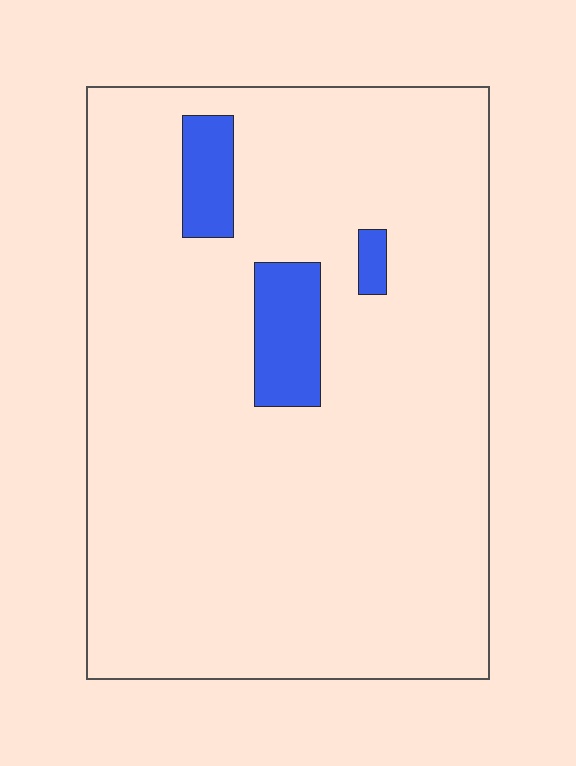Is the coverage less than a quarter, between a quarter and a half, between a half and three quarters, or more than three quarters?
Less than a quarter.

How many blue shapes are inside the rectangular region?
3.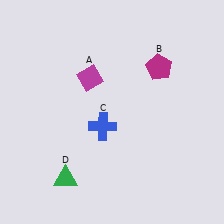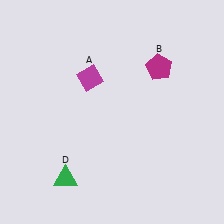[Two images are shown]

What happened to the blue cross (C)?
The blue cross (C) was removed in Image 2. It was in the bottom-left area of Image 1.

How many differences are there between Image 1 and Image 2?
There is 1 difference between the two images.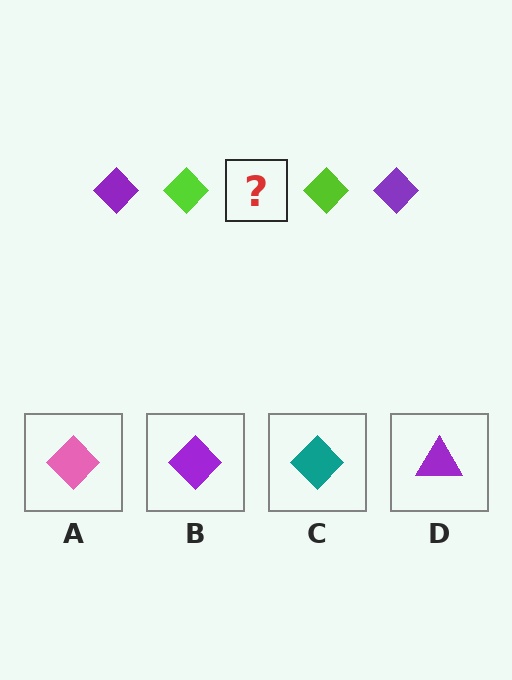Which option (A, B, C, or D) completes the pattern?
B.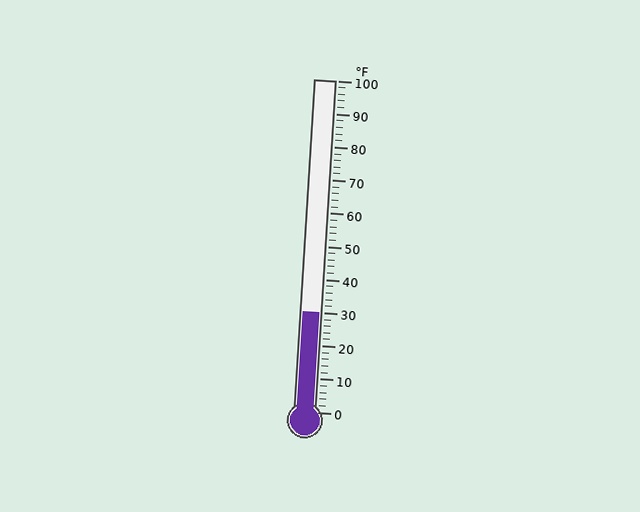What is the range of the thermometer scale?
The thermometer scale ranges from 0°F to 100°F.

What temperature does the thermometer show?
The thermometer shows approximately 30°F.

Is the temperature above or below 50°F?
The temperature is below 50°F.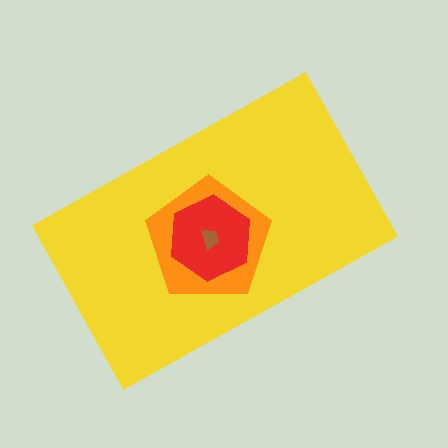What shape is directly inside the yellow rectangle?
The orange pentagon.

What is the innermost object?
The brown trapezoid.